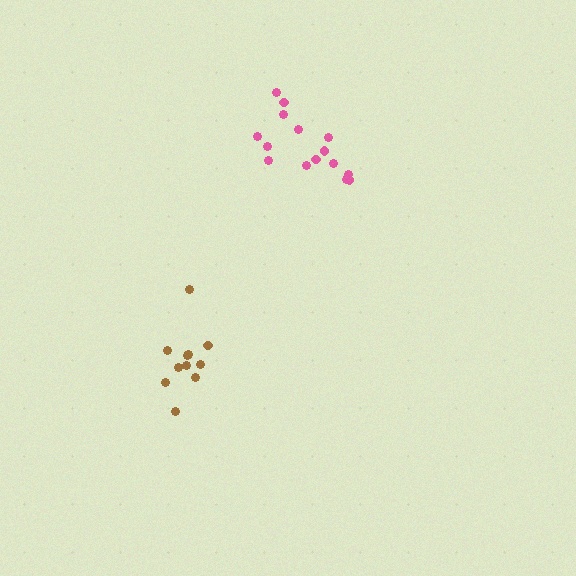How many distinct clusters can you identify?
There are 2 distinct clusters.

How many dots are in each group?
Group 1: 11 dots, Group 2: 15 dots (26 total).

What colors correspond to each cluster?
The clusters are colored: brown, pink.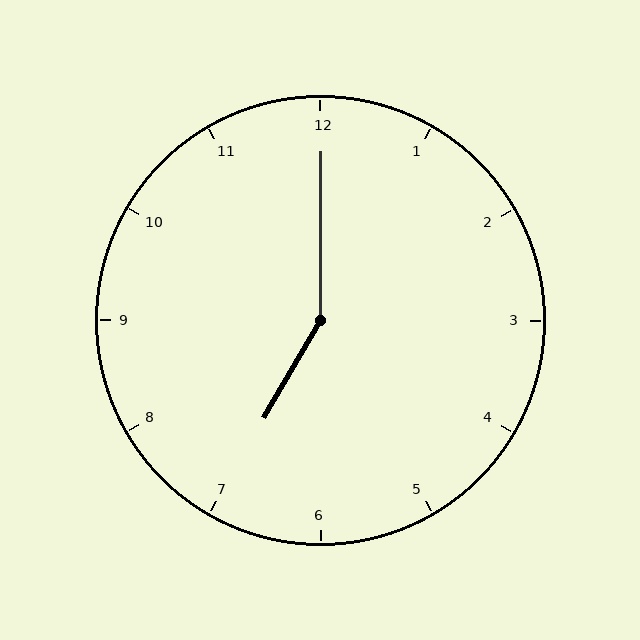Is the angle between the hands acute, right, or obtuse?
It is obtuse.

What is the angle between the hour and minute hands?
Approximately 150 degrees.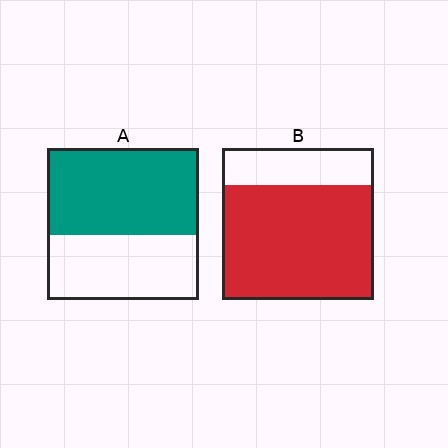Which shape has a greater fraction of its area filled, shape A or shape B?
Shape B.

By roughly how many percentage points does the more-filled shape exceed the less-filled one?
By roughly 20 percentage points (B over A).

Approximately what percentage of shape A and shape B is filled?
A is approximately 55% and B is approximately 75%.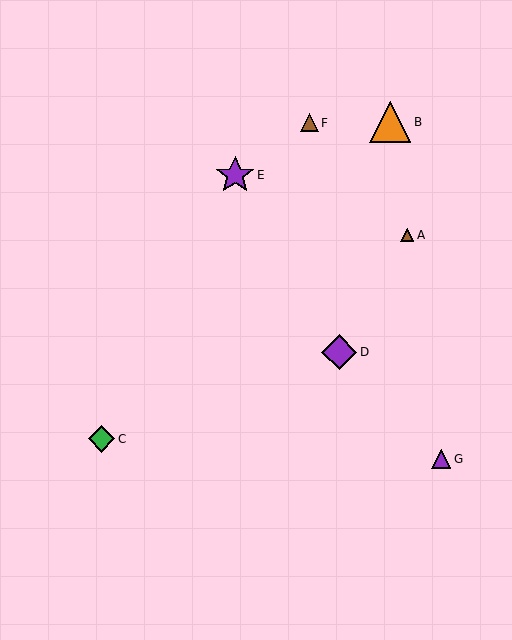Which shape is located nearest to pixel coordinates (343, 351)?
The purple diamond (labeled D) at (339, 352) is nearest to that location.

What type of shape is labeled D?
Shape D is a purple diamond.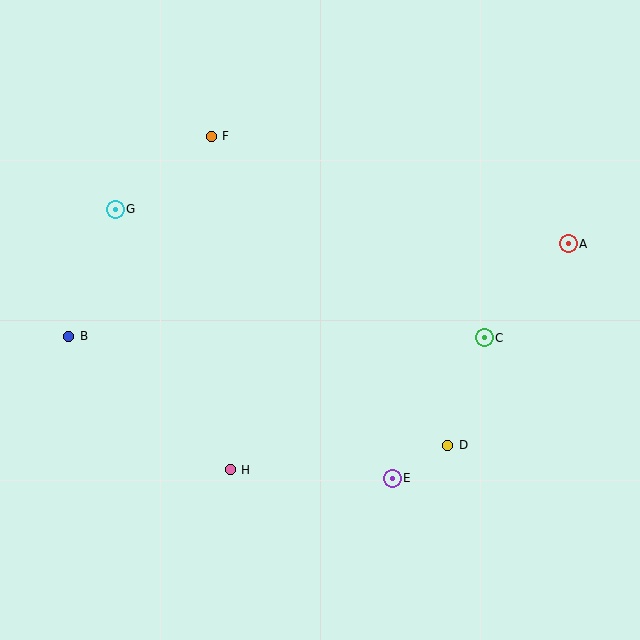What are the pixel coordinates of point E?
Point E is at (392, 478).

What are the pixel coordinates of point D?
Point D is at (448, 445).